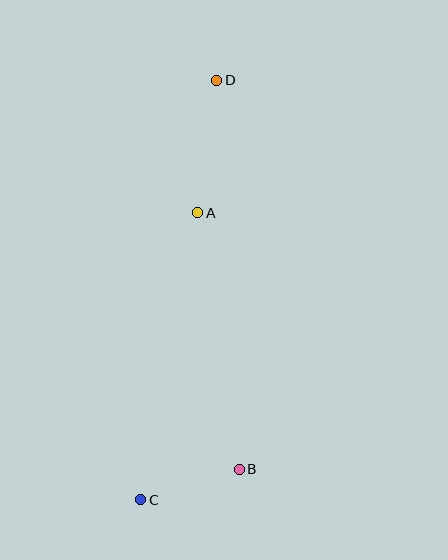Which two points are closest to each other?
Points B and C are closest to each other.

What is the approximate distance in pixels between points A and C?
The distance between A and C is approximately 293 pixels.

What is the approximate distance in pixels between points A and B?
The distance between A and B is approximately 260 pixels.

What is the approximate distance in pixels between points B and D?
The distance between B and D is approximately 390 pixels.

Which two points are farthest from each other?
Points C and D are farthest from each other.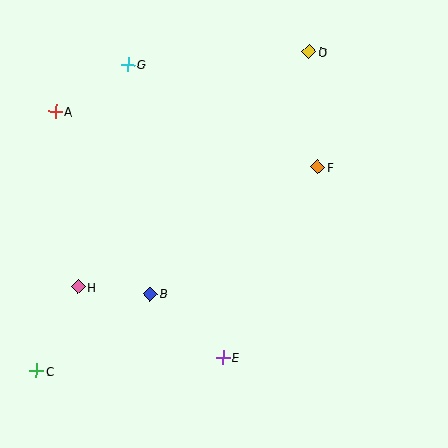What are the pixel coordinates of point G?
Point G is at (128, 64).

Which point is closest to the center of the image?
Point B at (150, 294) is closest to the center.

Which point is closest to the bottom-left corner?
Point C is closest to the bottom-left corner.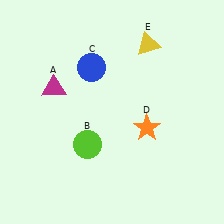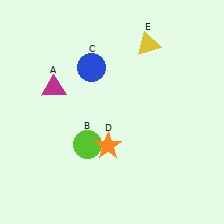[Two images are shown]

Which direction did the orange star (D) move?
The orange star (D) moved left.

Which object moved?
The orange star (D) moved left.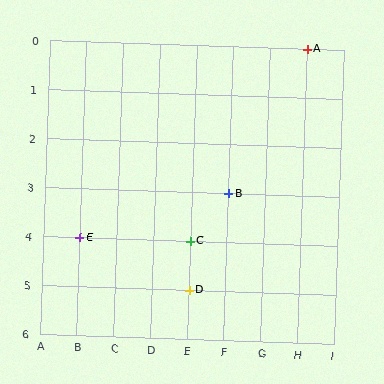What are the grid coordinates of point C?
Point C is at grid coordinates (E, 4).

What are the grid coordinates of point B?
Point B is at grid coordinates (F, 3).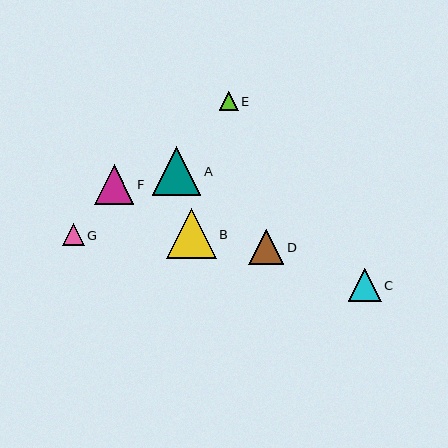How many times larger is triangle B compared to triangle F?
Triangle B is approximately 1.3 times the size of triangle F.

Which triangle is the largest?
Triangle B is the largest with a size of approximately 50 pixels.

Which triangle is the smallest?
Triangle E is the smallest with a size of approximately 19 pixels.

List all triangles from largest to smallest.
From largest to smallest: B, A, F, D, C, G, E.